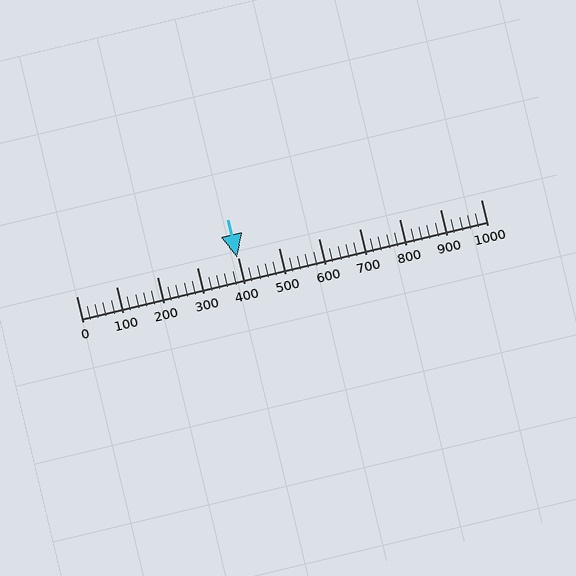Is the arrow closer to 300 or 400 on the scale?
The arrow is closer to 400.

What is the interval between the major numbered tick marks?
The major tick marks are spaced 100 units apart.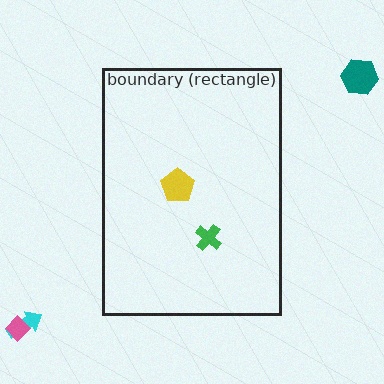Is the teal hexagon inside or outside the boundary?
Outside.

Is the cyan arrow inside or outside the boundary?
Outside.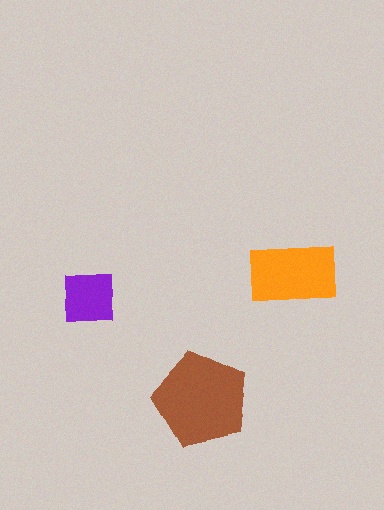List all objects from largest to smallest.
The brown pentagon, the orange rectangle, the purple square.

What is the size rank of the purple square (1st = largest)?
3rd.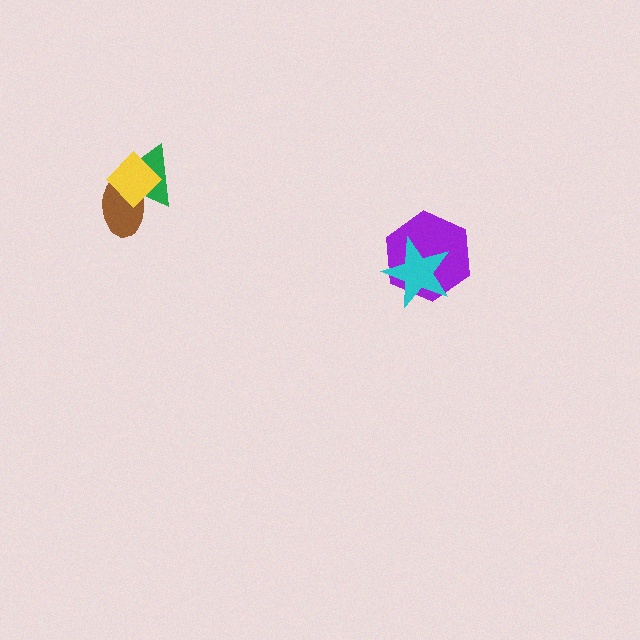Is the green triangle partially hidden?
Yes, it is partially covered by another shape.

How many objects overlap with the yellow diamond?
2 objects overlap with the yellow diamond.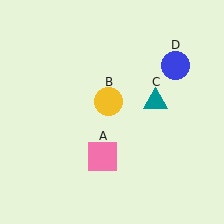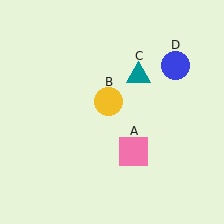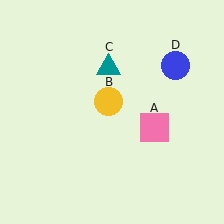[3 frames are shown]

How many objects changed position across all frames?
2 objects changed position: pink square (object A), teal triangle (object C).